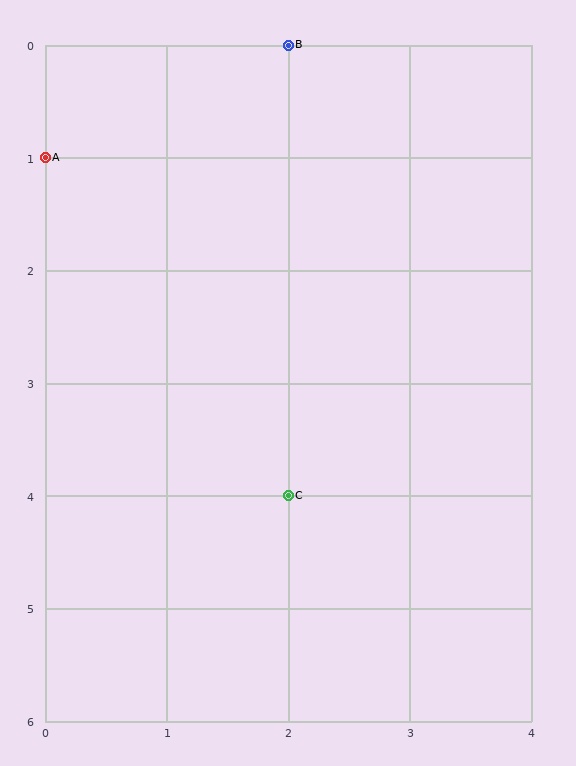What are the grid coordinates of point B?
Point B is at grid coordinates (2, 0).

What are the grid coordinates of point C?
Point C is at grid coordinates (2, 4).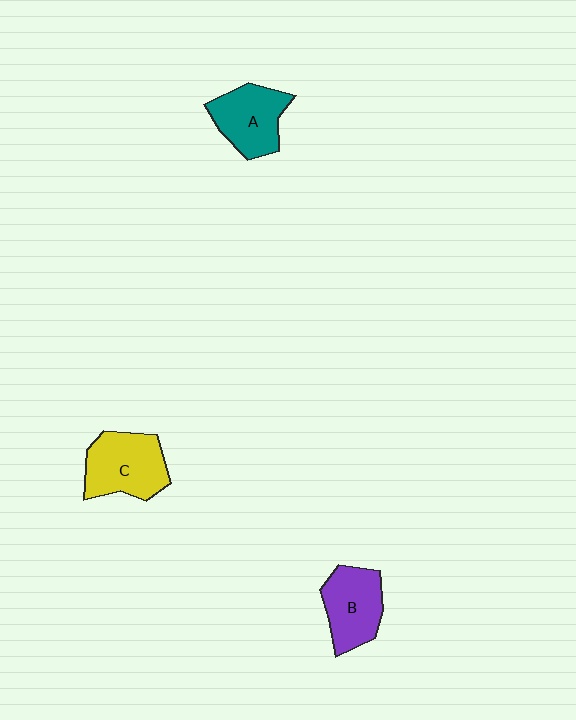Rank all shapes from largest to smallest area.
From largest to smallest: C (yellow), A (teal), B (purple).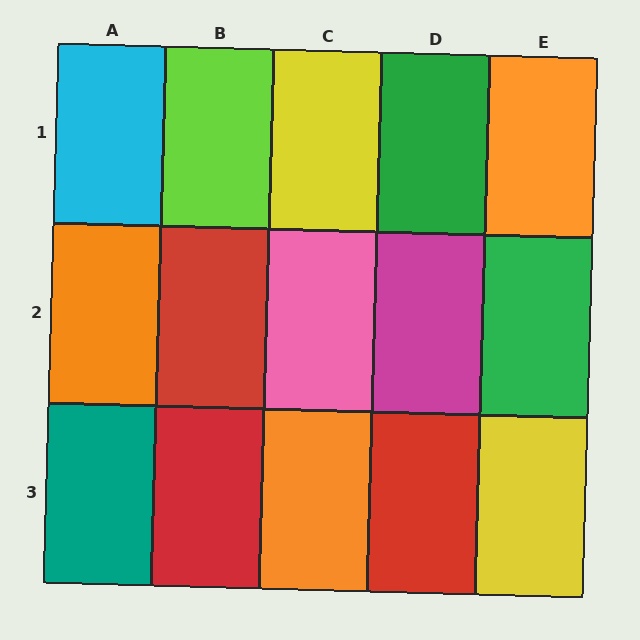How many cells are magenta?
1 cell is magenta.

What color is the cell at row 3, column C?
Orange.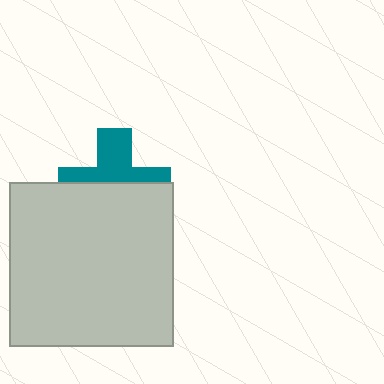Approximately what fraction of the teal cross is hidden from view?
Roughly 55% of the teal cross is hidden behind the light gray square.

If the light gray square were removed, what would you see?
You would see the complete teal cross.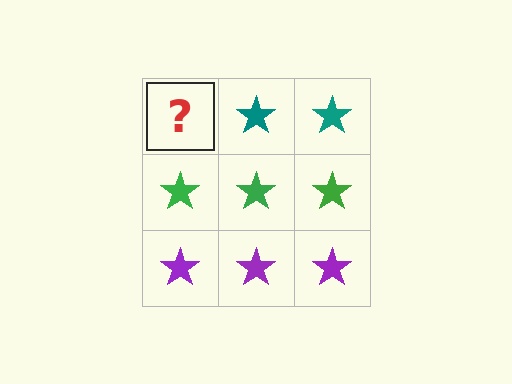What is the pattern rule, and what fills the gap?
The rule is that each row has a consistent color. The gap should be filled with a teal star.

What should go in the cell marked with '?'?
The missing cell should contain a teal star.